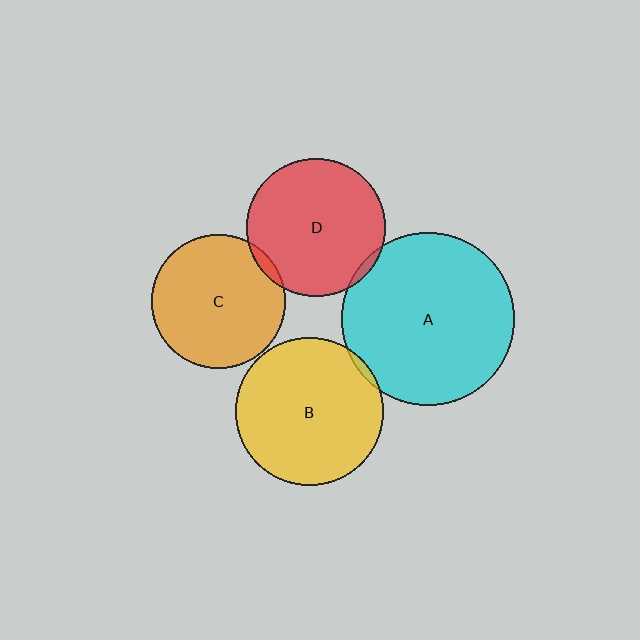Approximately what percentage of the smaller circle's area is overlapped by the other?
Approximately 5%.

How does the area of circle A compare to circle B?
Approximately 1.4 times.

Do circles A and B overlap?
Yes.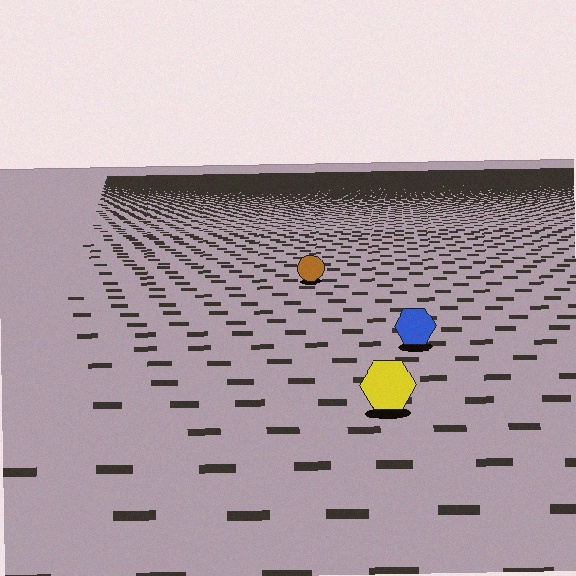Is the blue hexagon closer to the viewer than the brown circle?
Yes. The blue hexagon is closer — you can tell from the texture gradient: the ground texture is coarser near it.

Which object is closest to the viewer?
The yellow hexagon is closest. The texture marks near it are larger and more spread out.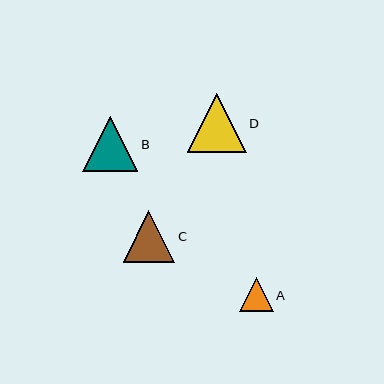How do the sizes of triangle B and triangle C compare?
Triangle B and triangle C are approximately the same size.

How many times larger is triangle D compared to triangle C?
Triangle D is approximately 1.1 times the size of triangle C.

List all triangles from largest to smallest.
From largest to smallest: D, B, C, A.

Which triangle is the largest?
Triangle D is the largest with a size of approximately 58 pixels.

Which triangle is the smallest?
Triangle A is the smallest with a size of approximately 34 pixels.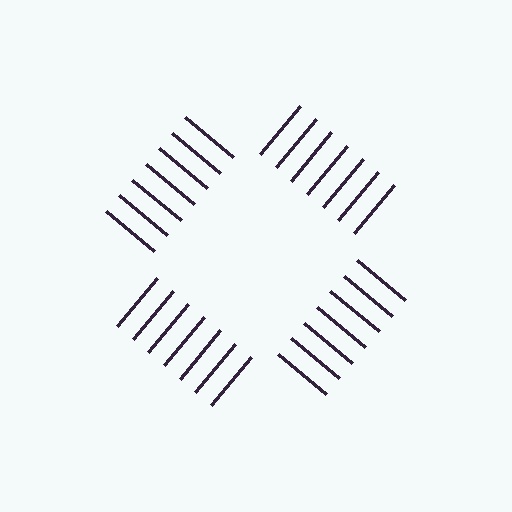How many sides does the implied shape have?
4 sides — the line-ends trace a square.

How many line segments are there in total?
28 — 7 along each of the 4 edges.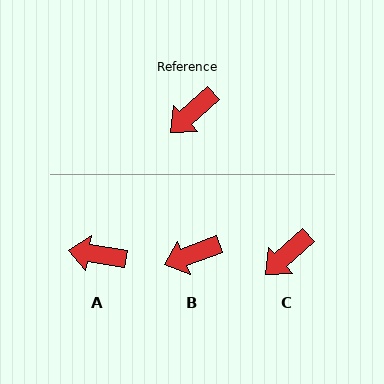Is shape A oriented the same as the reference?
No, it is off by about 51 degrees.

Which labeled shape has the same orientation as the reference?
C.